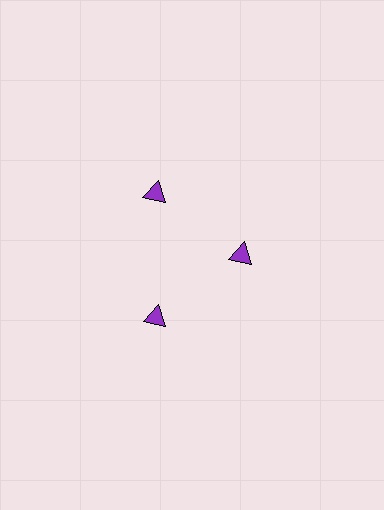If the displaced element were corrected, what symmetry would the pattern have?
It would have 3-fold rotational symmetry — the pattern would map onto itself every 120 degrees.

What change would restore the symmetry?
The symmetry would be restored by moving it outward, back onto the ring so that all 3 triangles sit at equal angles and equal distance from the center.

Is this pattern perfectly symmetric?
No. The 3 purple triangles are arranged in a ring, but one element near the 3 o'clock position is pulled inward toward the center, breaking the 3-fold rotational symmetry.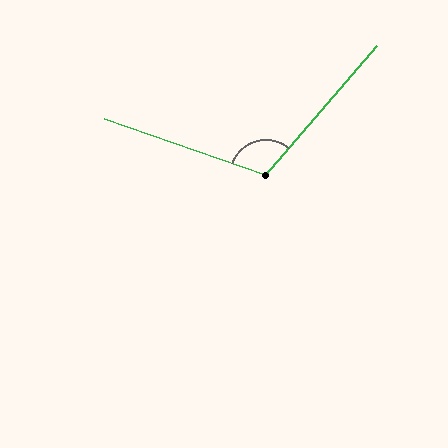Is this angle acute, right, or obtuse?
It is obtuse.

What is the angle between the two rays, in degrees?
Approximately 111 degrees.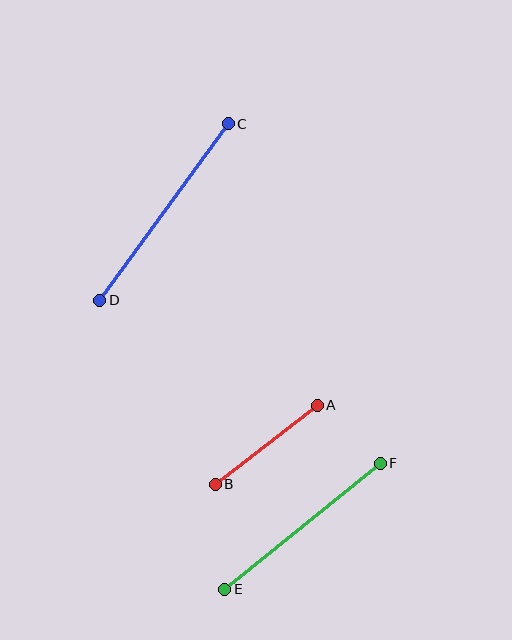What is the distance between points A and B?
The distance is approximately 129 pixels.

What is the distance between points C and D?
The distance is approximately 219 pixels.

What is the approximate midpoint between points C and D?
The midpoint is at approximately (164, 212) pixels.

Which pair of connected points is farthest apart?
Points C and D are farthest apart.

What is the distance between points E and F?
The distance is approximately 200 pixels.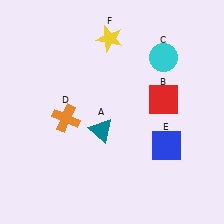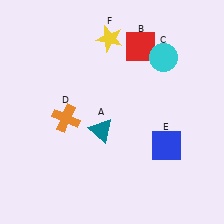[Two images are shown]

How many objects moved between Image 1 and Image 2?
1 object moved between the two images.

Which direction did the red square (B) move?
The red square (B) moved up.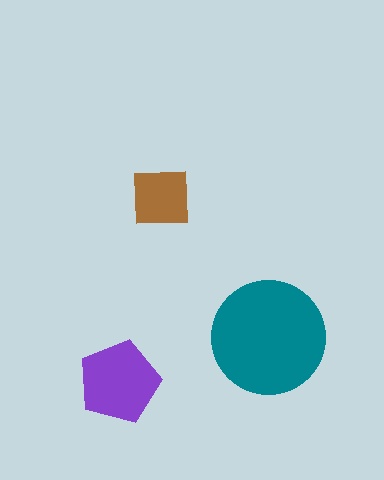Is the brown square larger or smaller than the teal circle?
Smaller.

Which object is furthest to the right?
The teal circle is rightmost.